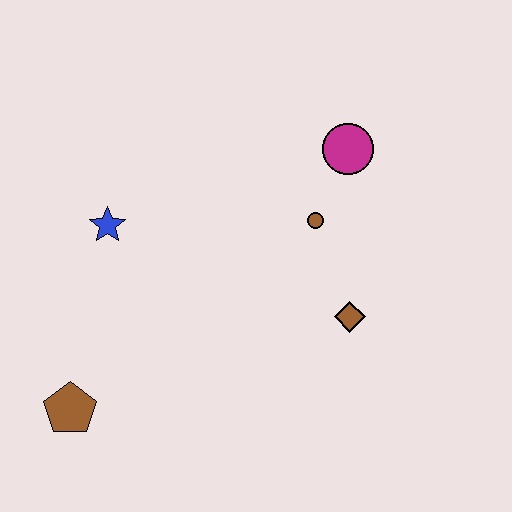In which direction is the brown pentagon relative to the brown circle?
The brown pentagon is to the left of the brown circle.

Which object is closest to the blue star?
The brown pentagon is closest to the blue star.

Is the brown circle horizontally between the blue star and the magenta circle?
Yes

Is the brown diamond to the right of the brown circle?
Yes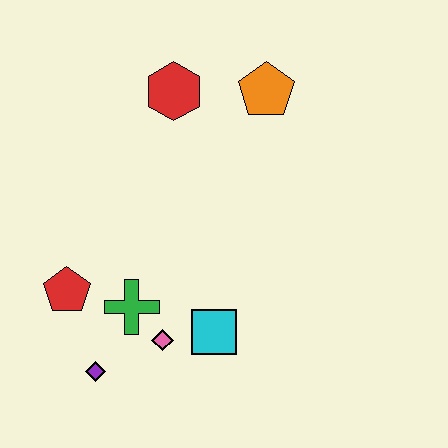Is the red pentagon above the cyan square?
Yes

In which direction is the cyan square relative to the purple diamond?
The cyan square is to the right of the purple diamond.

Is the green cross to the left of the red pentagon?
No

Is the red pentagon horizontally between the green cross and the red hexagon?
No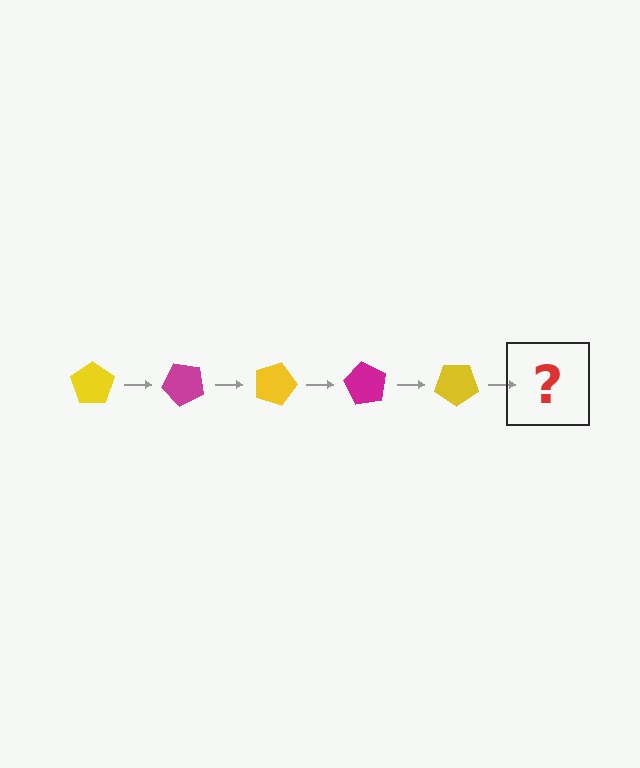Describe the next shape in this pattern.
It should be a magenta pentagon, rotated 225 degrees from the start.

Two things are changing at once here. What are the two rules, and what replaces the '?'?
The two rules are that it rotates 45 degrees each step and the color cycles through yellow and magenta. The '?' should be a magenta pentagon, rotated 225 degrees from the start.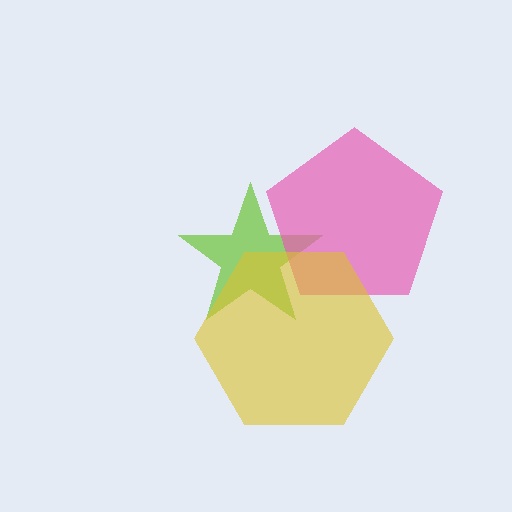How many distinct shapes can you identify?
There are 3 distinct shapes: a lime star, a pink pentagon, a yellow hexagon.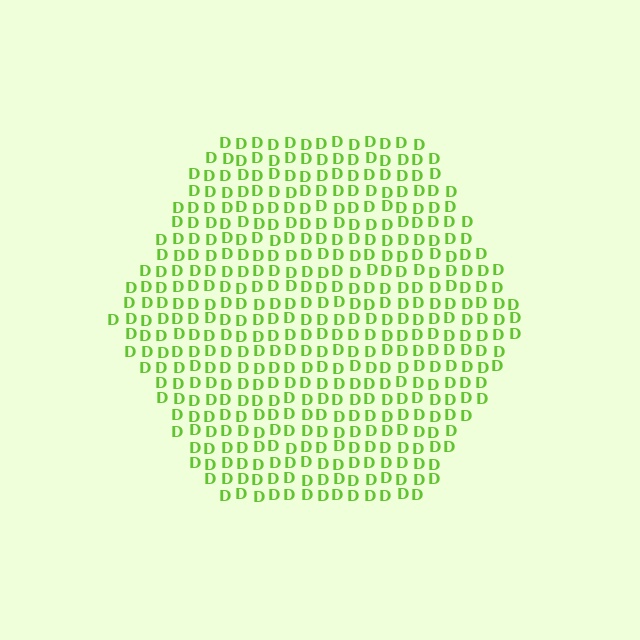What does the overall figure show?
The overall figure shows a hexagon.